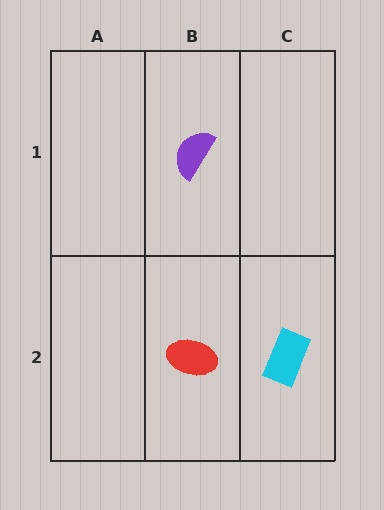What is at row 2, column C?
A cyan rectangle.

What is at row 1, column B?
A purple semicircle.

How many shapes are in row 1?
1 shape.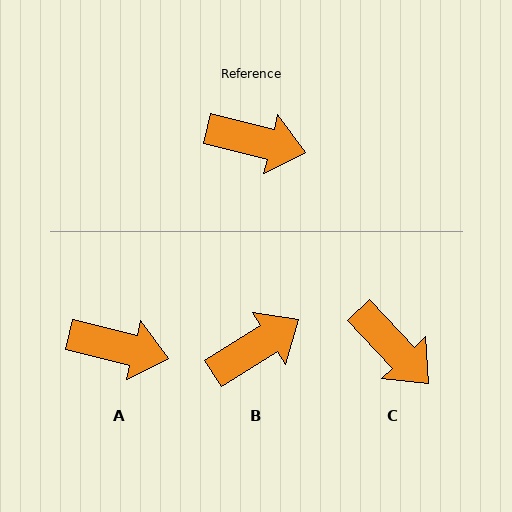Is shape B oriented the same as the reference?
No, it is off by about 46 degrees.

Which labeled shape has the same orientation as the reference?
A.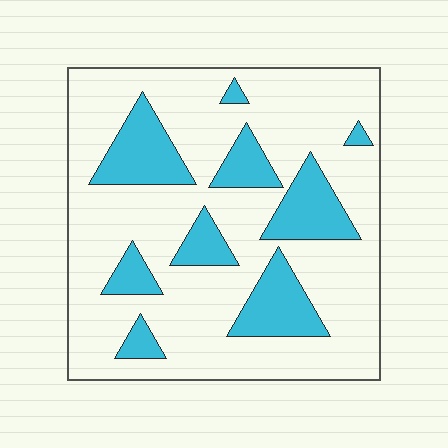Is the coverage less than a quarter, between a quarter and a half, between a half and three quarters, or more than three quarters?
Less than a quarter.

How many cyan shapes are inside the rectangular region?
9.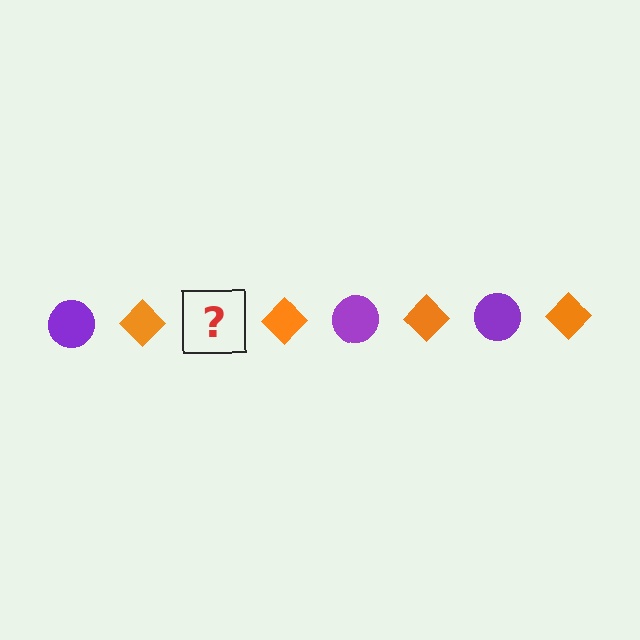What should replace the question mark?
The question mark should be replaced with a purple circle.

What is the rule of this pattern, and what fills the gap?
The rule is that the pattern alternates between purple circle and orange diamond. The gap should be filled with a purple circle.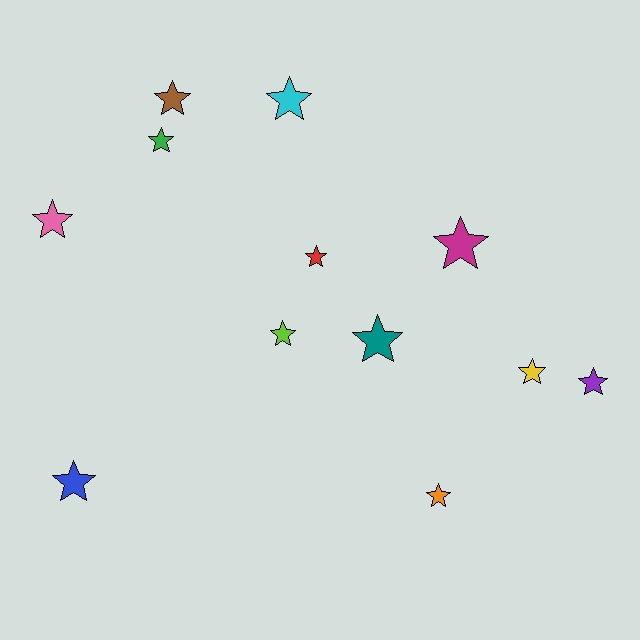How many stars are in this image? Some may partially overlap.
There are 12 stars.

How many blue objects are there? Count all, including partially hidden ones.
There is 1 blue object.